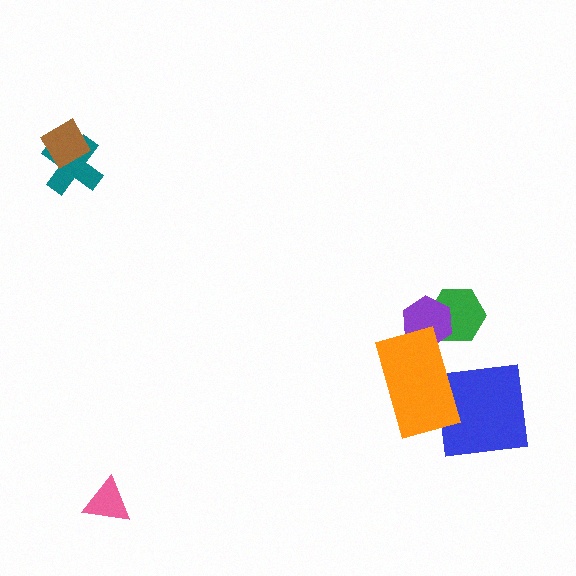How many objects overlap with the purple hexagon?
2 objects overlap with the purple hexagon.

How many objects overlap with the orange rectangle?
2 objects overlap with the orange rectangle.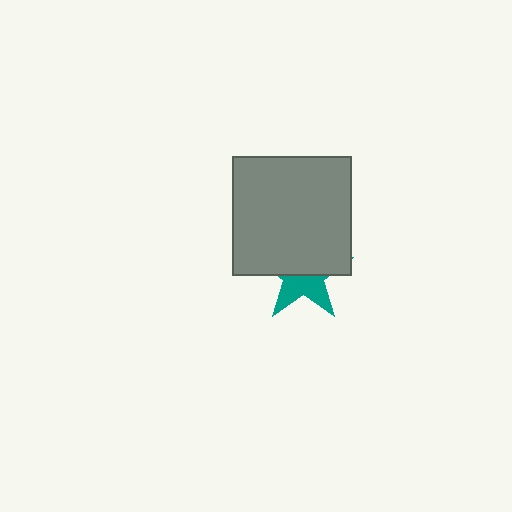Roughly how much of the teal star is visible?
A small part of it is visible (roughly 44%).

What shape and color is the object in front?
The object in front is a gray square.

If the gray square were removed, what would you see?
You would see the complete teal star.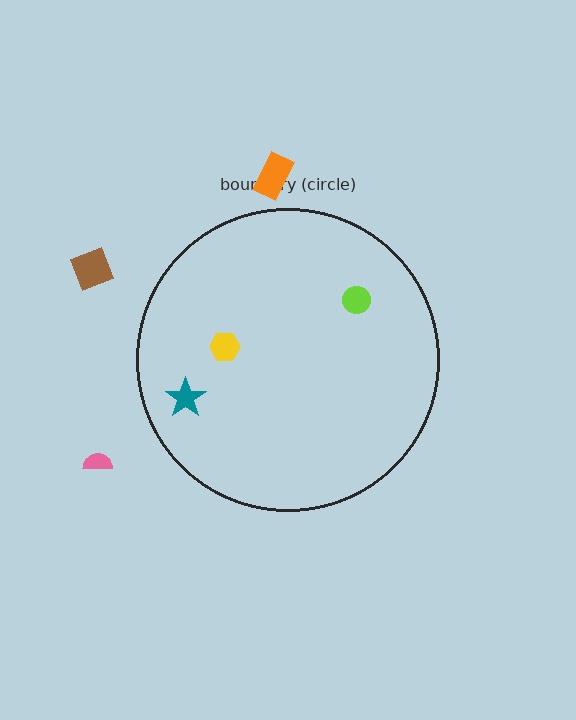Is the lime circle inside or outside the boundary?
Inside.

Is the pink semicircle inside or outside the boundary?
Outside.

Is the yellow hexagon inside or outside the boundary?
Inside.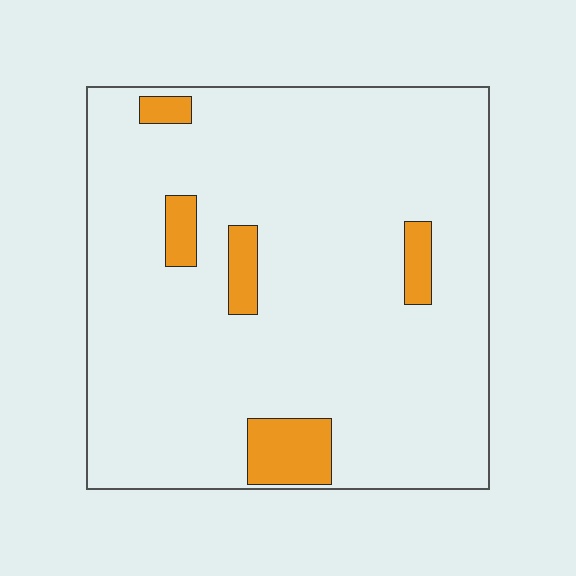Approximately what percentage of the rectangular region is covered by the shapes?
Approximately 10%.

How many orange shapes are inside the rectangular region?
5.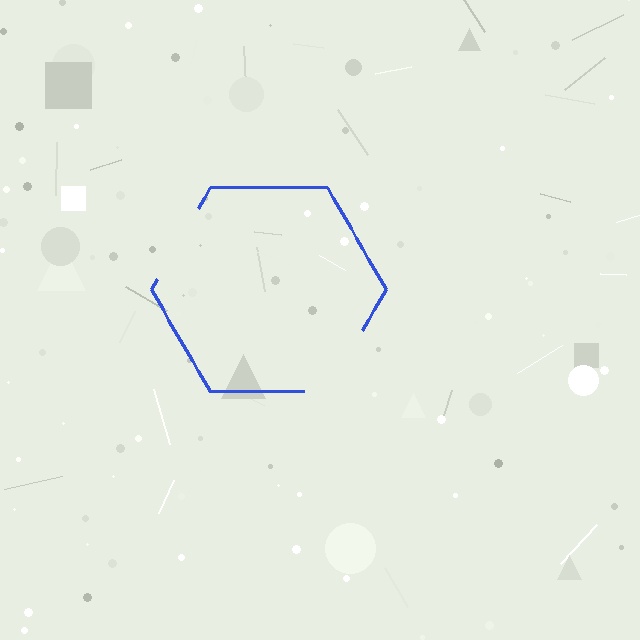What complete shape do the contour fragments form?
The contour fragments form a hexagon.